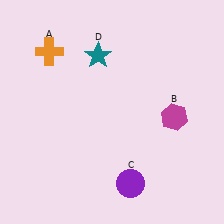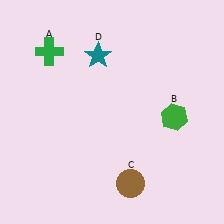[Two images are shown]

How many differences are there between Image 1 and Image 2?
There are 3 differences between the two images.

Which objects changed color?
A changed from orange to green. B changed from magenta to green. C changed from purple to brown.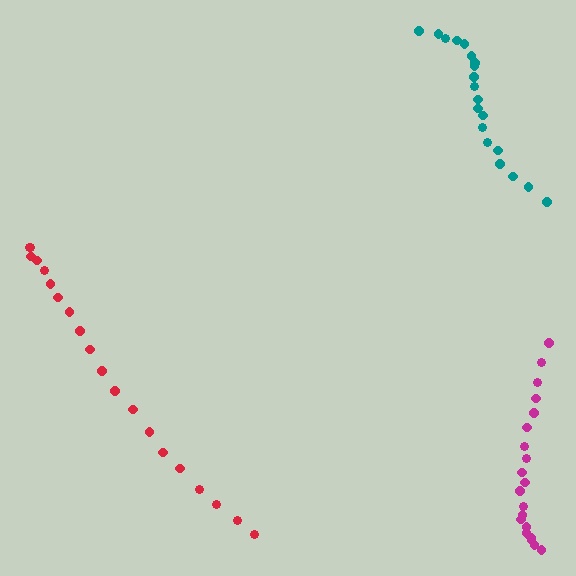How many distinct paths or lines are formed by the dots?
There are 3 distinct paths.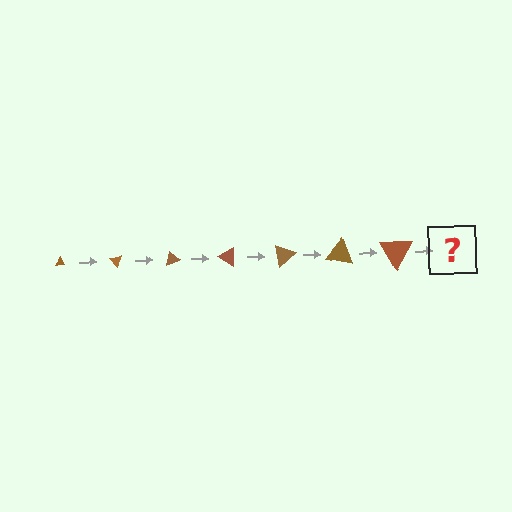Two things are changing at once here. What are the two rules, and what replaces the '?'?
The two rules are that the triangle grows larger each step and it rotates 50 degrees each step. The '?' should be a triangle, larger than the previous one and rotated 350 degrees from the start.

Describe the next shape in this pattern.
It should be a triangle, larger than the previous one and rotated 350 degrees from the start.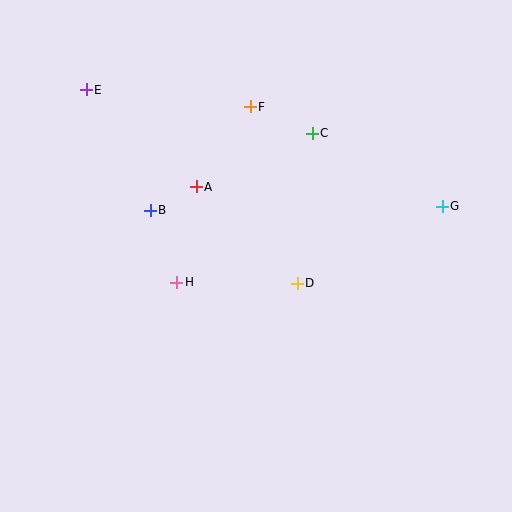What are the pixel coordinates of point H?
Point H is at (177, 282).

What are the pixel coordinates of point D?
Point D is at (297, 283).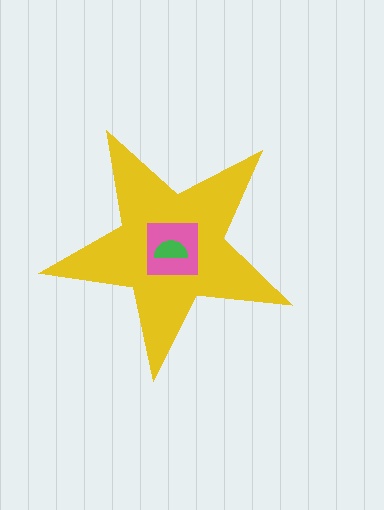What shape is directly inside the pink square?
The green semicircle.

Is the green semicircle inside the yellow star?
Yes.